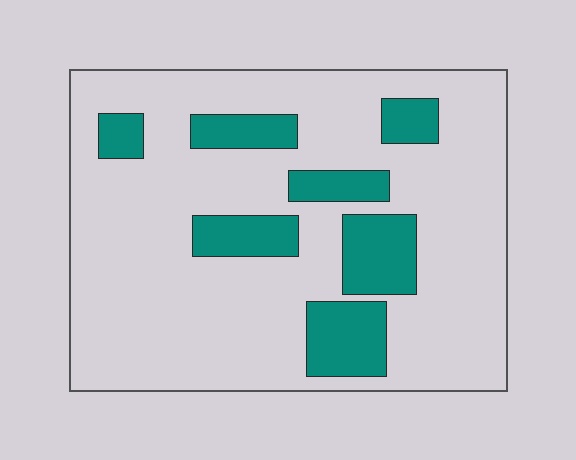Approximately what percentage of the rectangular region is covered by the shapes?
Approximately 20%.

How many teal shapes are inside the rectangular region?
7.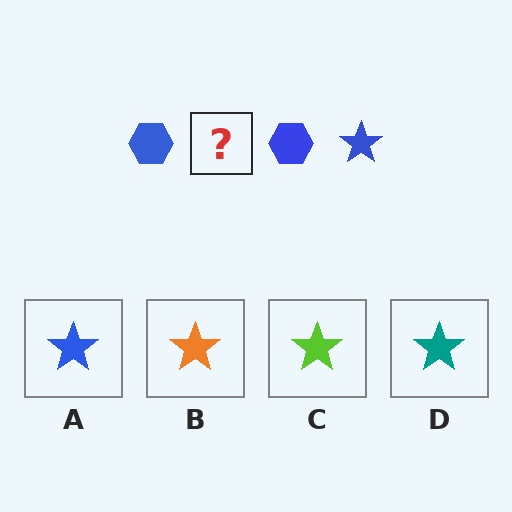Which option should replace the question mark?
Option A.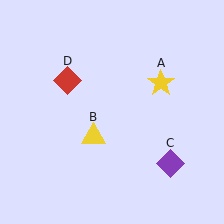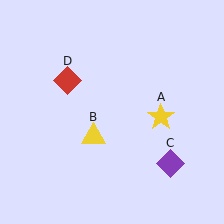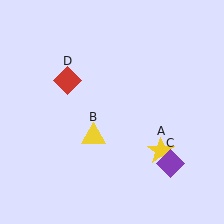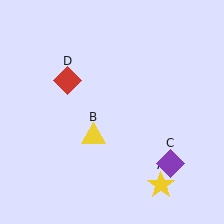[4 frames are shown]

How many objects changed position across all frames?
1 object changed position: yellow star (object A).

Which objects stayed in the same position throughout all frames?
Yellow triangle (object B) and purple diamond (object C) and red diamond (object D) remained stationary.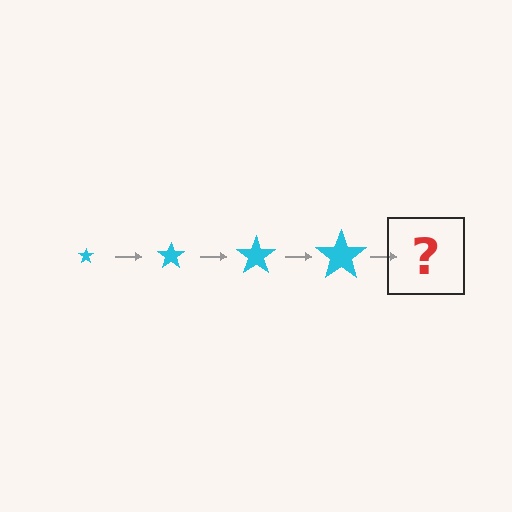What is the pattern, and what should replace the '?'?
The pattern is that the star gets progressively larger each step. The '?' should be a cyan star, larger than the previous one.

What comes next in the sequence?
The next element should be a cyan star, larger than the previous one.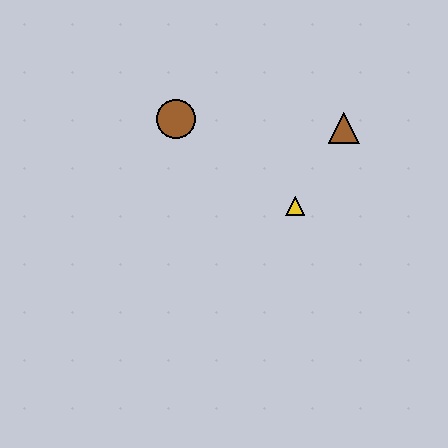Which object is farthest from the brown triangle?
The brown circle is farthest from the brown triangle.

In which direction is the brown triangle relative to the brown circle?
The brown triangle is to the right of the brown circle.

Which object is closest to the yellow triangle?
The brown triangle is closest to the yellow triangle.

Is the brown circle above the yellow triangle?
Yes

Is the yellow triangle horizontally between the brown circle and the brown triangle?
Yes